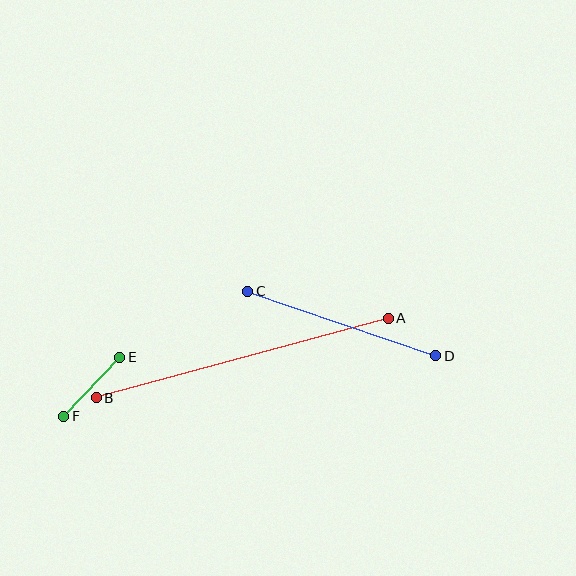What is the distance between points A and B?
The distance is approximately 302 pixels.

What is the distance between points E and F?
The distance is approximately 81 pixels.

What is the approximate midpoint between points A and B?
The midpoint is at approximately (242, 358) pixels.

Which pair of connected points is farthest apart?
Points A and B are farthest apart.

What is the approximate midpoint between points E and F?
The midpoint is at approximately (92, 387) pixels.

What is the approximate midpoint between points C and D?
The midpoint is at approximately (342, 323) pixels.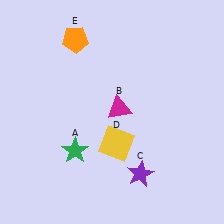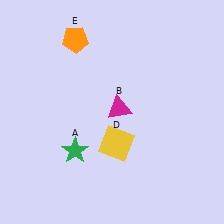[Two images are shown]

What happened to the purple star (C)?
The purple star (C) was removed in Image 2. It was in the bottom-right area of Image 1.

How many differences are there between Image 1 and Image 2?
There is 1 difference between the two images.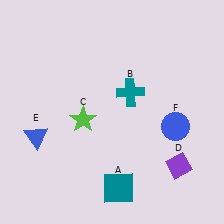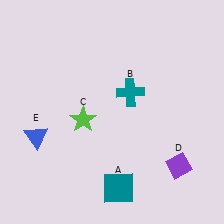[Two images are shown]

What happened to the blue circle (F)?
The blue circle (F) was removed in Image 2. It was in the bottom-right area of Image 1.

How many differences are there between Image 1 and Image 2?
There is 1 difference between the two images.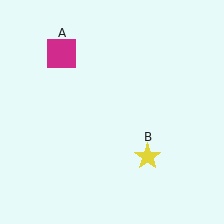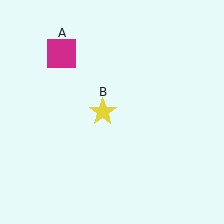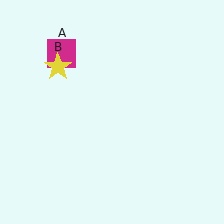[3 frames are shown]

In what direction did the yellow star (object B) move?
The yellow star (object B) moved up and to the left.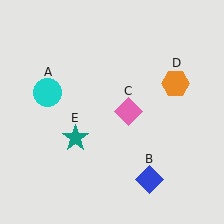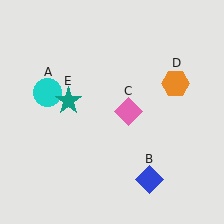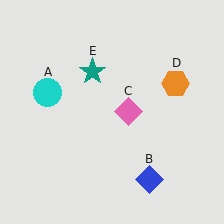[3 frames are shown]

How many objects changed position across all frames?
1 object changed position: teal star (object E).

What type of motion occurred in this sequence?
The teal star (object E) rotated clockwise around the center of the scene.